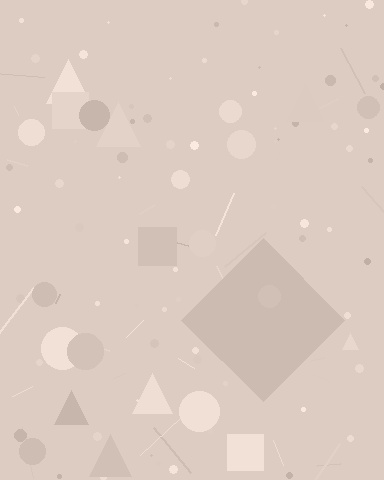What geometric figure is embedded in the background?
A diamond is embedded in the background.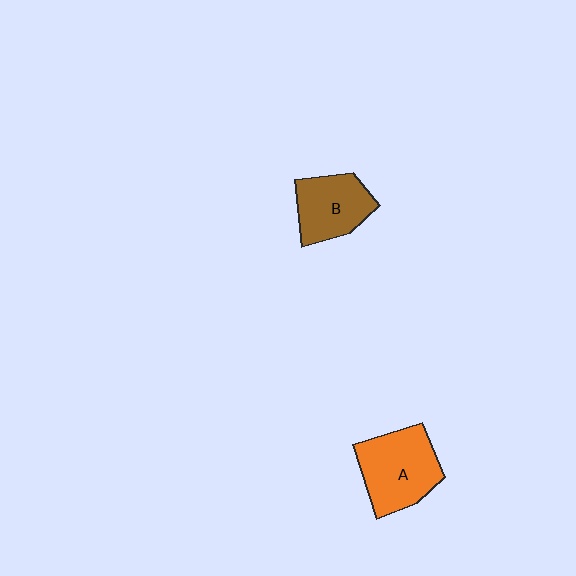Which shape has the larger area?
Shape A (orange).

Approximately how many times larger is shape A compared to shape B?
Approximately 1.3 times.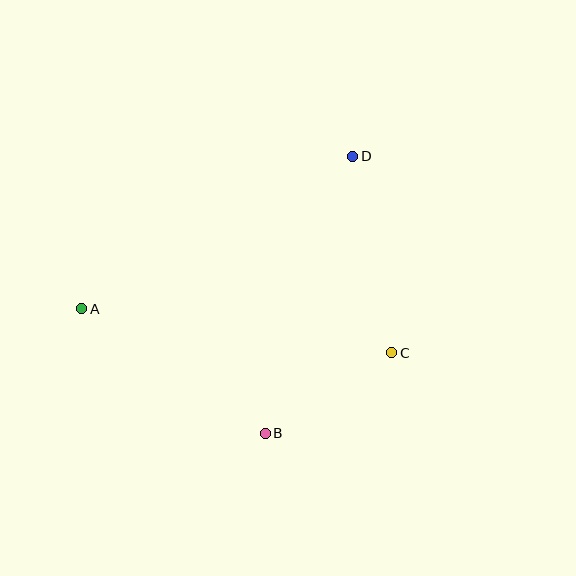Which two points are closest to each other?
Points B and C are closest to each other.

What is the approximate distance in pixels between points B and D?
The distance between B and D is approximately 291 pixels.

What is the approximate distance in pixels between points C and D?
The distance between C and D is approximately 201 pixels.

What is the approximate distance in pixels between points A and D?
The distance between A and D is approximately 311 pixels.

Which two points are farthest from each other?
Points A and C are farthest from each other.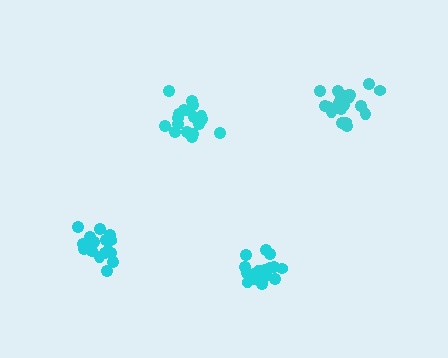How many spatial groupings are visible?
There are 4 spatial groupings.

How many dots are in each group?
Group 1: 17 dots, Group 2: 17 dots, Group 3: 18 dots, Group 4: 20 dots (72 total).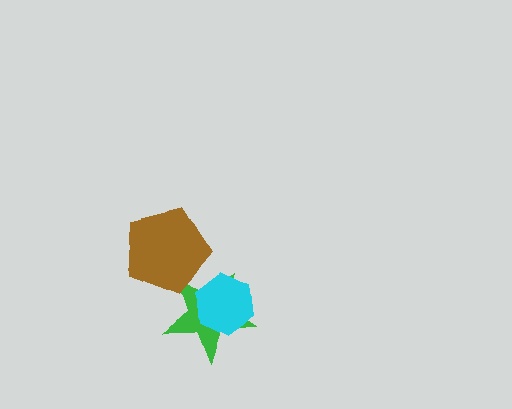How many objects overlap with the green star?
2 objects overlap with the green star.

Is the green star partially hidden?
Yes, it is partially covered by another shape.